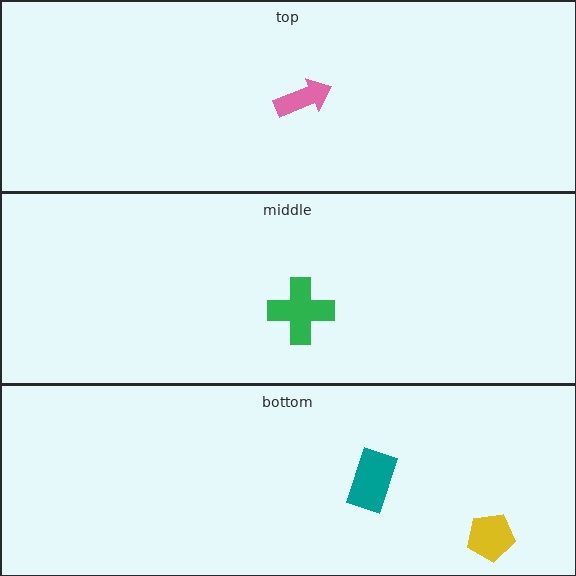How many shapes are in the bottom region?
2.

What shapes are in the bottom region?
The yellow pentagon, the teal rectangle.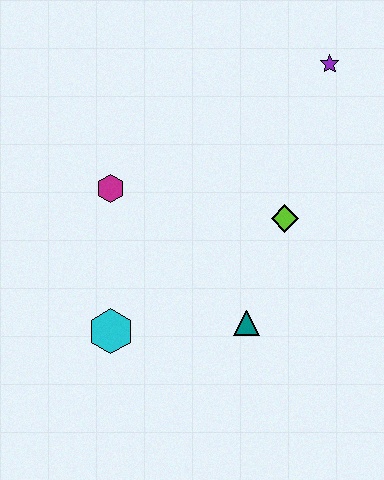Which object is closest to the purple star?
The lime diamond is closest to the purple star.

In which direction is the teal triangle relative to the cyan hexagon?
The teal triangle is to the right of the cyan hexagon.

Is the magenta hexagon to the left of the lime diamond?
Yes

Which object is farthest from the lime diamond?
The cyan hexagon is farthest from the lime diamond.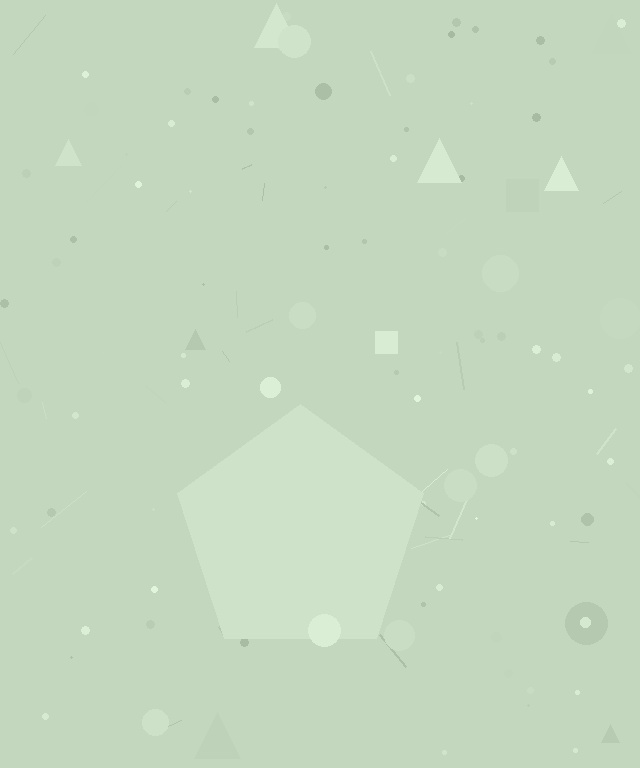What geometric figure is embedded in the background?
A pentagon is embedded in the background.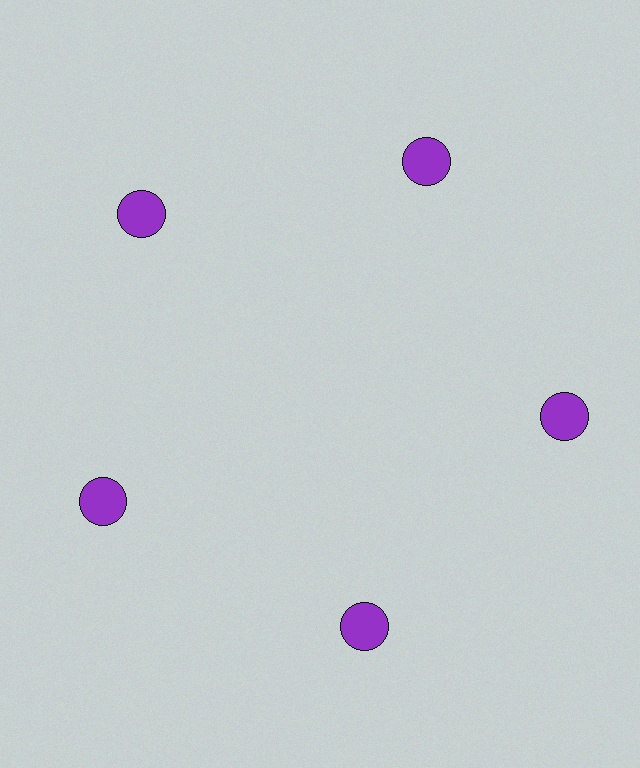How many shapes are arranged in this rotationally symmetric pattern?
There are 5 shapes, arranged in 5 groups of 1.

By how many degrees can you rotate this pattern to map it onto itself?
The pattern maps onto itself every 72 degrees of rotation.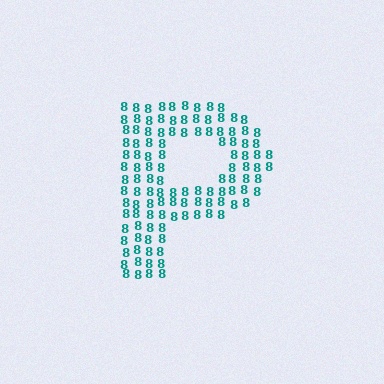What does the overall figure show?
The overall figure shows the letter P.